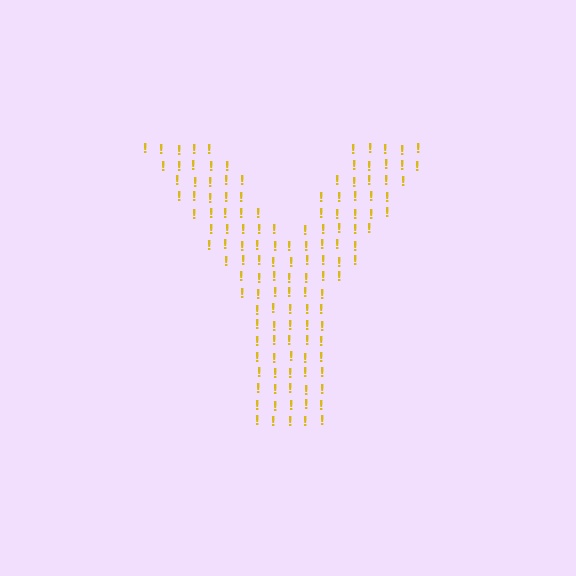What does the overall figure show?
The overall figure shows the letter Y.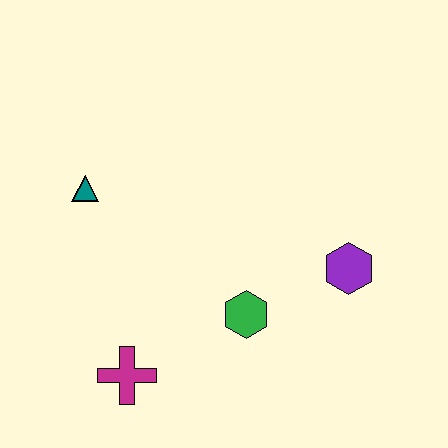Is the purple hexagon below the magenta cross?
No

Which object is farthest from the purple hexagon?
The teal triangle is farthest from the purple hexagon.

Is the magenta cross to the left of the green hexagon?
Yes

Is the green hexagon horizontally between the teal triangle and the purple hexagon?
Yes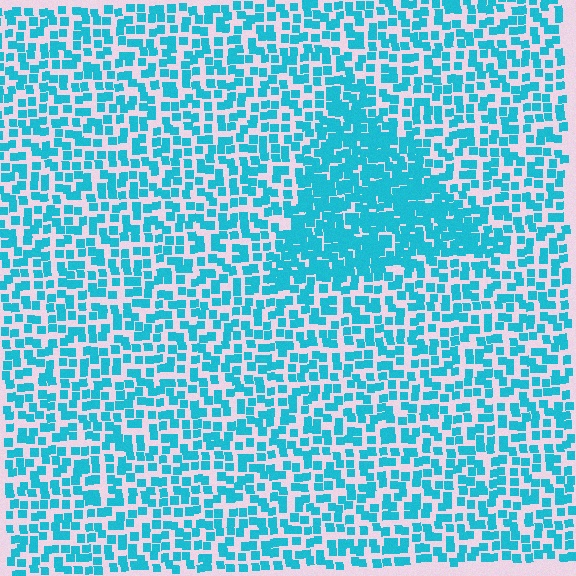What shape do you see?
I see a triangle.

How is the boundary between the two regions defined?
The boundary is defined by a change in element density (approximately 1.9x ratio). All elements are the same color, size, and shape.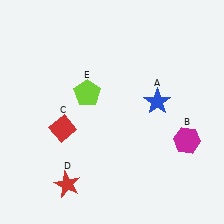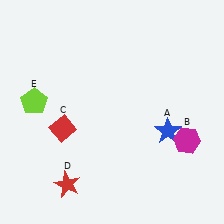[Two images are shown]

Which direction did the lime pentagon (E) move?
The lime pentagon (E) moved left.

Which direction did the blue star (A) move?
The blue star (A) moved down.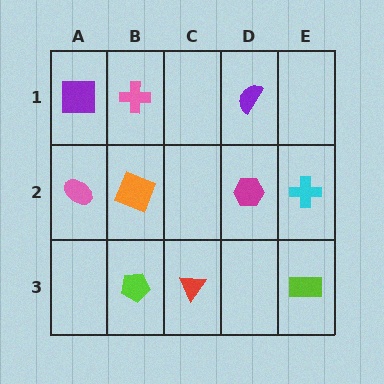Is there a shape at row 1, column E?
No, that cell is empty.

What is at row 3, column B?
A lime pentagon.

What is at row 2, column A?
A pink ellipse.